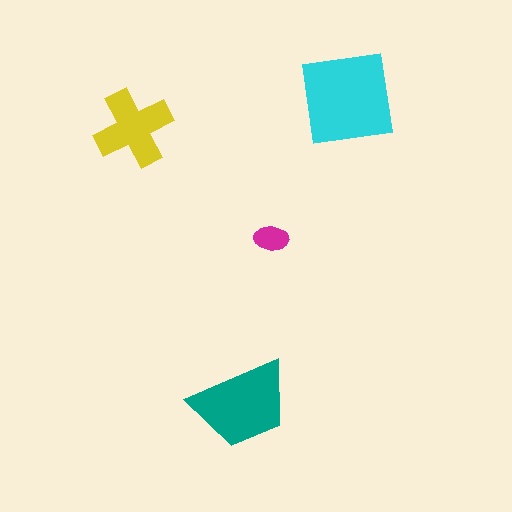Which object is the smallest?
The magenta ellipse.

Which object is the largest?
The cyan square.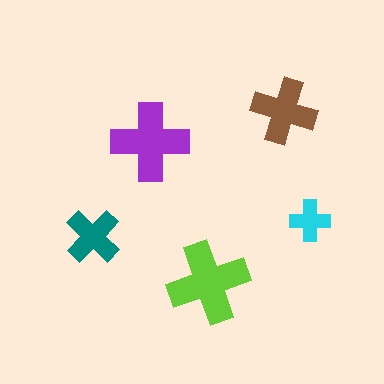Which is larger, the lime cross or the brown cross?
The lime one.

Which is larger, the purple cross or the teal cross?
The purple one.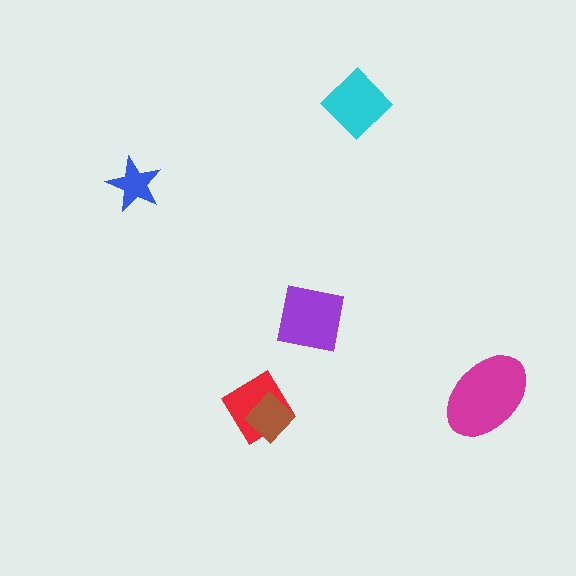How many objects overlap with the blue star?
0 objects overlap with the blue star.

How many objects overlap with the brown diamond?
1 object overlaps with the brown diamond.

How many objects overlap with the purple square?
0 objects overlap with the purple square.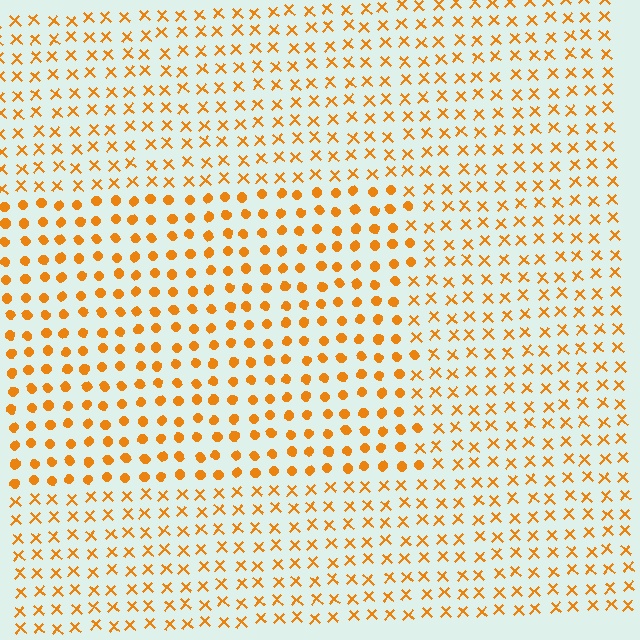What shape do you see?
I see a rectangle.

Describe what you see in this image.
The image is filled with small orange elements arranged in a uniform grid. A rectangle-shaped region contains circles, while the surrounding area contains X marks. The boundary is defined purely by the change in element shape.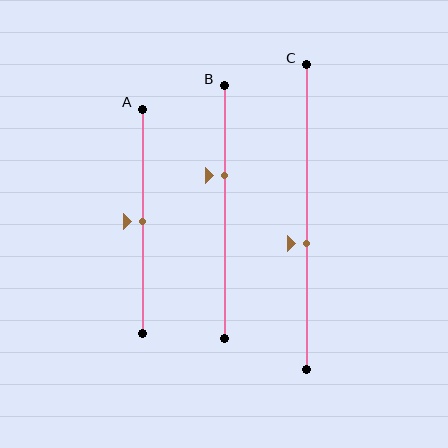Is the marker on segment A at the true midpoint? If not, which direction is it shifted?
Yes, the marker on segment A is at the true midpoint.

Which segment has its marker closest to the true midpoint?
Segment A has its marker closest to the true midpoint.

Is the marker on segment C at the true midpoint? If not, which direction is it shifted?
No, the marker on segment C is shifted downward by about 9% of the segment length.